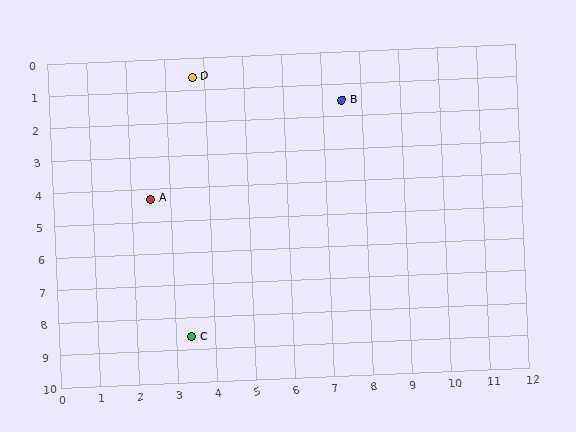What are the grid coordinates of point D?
Point D is at approximately (3.7, 0.6).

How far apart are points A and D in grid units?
Points A and D are about 3.9 grid units apart.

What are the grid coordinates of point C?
Point C is at approximately (3.4, 8.6).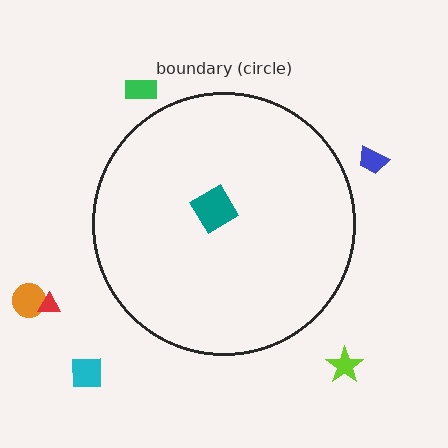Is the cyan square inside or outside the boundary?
Outside.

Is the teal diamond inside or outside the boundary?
Inside.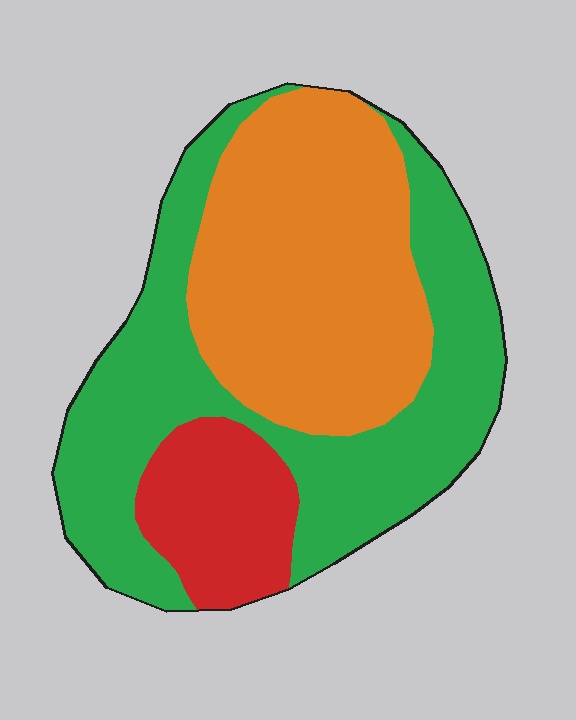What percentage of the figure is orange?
Orange covers about 40% of the figure.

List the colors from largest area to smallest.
From largest to smallest: green, orange, red.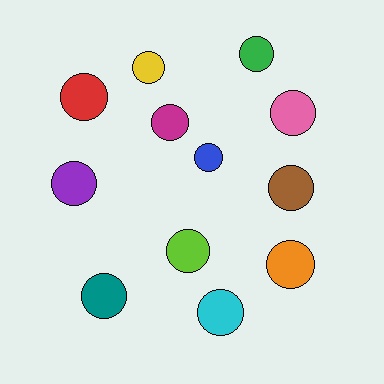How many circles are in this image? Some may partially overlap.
There are 12 circles.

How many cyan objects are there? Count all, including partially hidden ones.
There is 1 cyan object.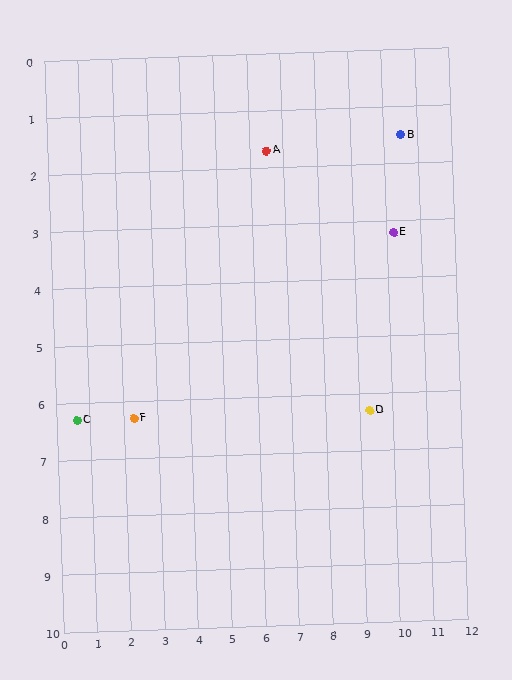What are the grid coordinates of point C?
Point C is at approximately (0.6, 6.3).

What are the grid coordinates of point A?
Point A is at approximately (6.5, 1.7).